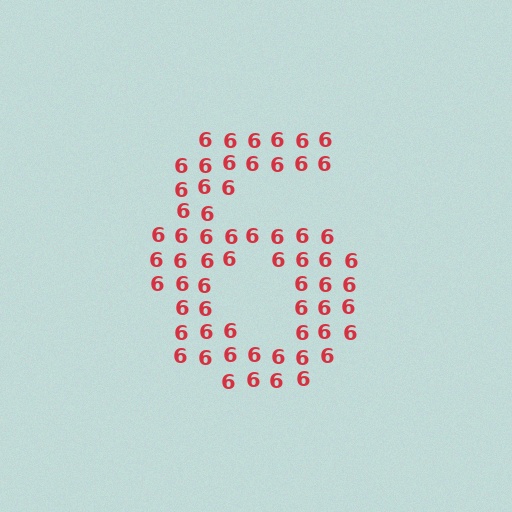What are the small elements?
The small elements are digit 6's.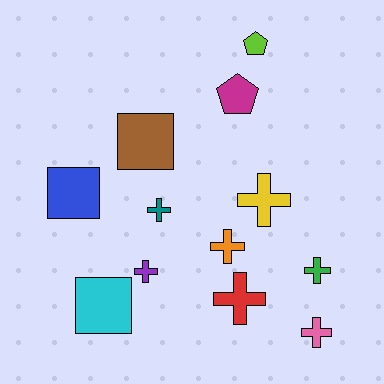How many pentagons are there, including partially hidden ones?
There are 2 pentagons.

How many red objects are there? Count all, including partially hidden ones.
There is 1 red object.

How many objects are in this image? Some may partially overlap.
There are 12 objects.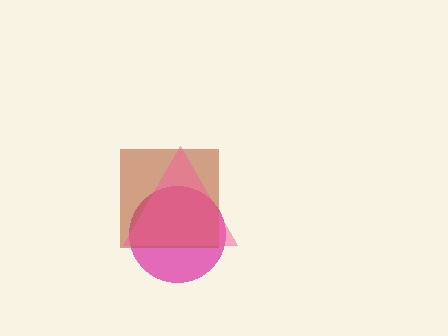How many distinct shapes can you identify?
There are 3 distinct shapes: a magenta circle, a brown square, a pink triangle.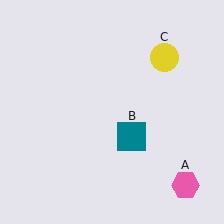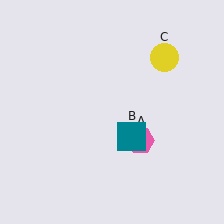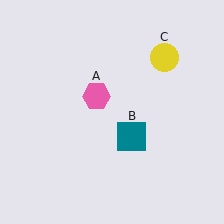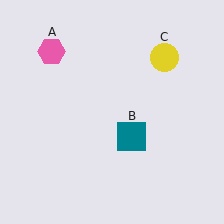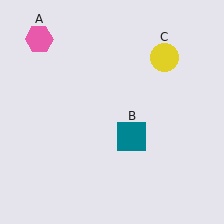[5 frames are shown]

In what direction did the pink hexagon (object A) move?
The pink hexagon (object A) moved up and to the left.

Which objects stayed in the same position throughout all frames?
Teal square (object B) and yellow circle (object C) remained stationary.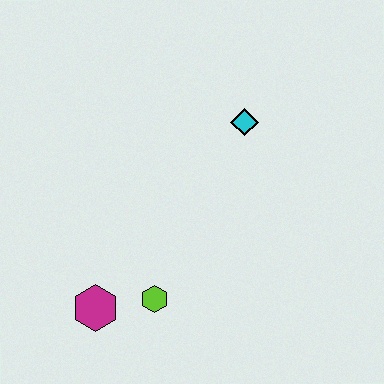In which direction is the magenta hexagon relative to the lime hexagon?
The magenta hexagon is to the left of the lime hexagon.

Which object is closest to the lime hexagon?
The magenta hexagon is closest to the lime hexagon.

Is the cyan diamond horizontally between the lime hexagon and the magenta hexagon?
No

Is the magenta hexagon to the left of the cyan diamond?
Yes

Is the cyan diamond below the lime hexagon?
No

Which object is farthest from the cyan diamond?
The magenta hexagon is farthest from the cyan diamond.